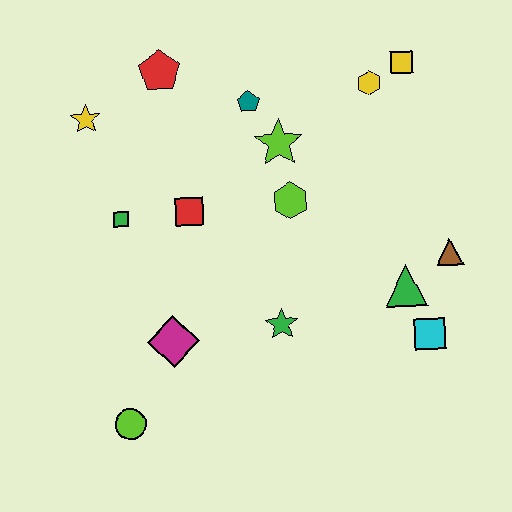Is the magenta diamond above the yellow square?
No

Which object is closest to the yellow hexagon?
The yellow square is closest to the yellow hexagon.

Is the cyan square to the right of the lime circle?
Yes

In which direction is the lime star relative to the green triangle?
The lime star is above the green triangle.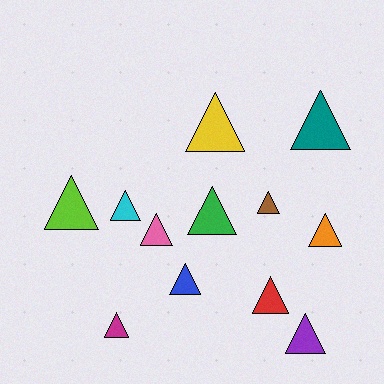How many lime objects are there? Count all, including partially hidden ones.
There is 1 lime object.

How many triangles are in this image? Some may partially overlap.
There are 12 triangles.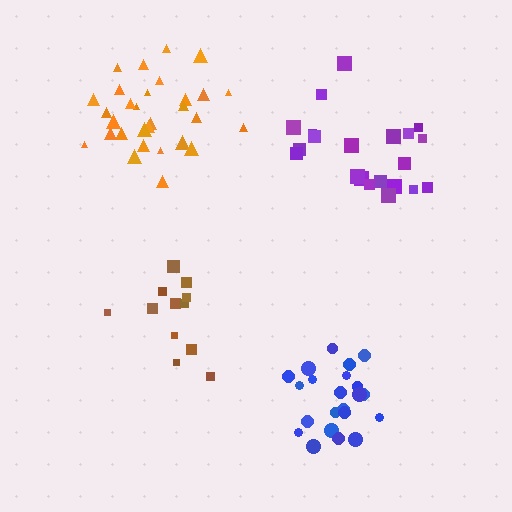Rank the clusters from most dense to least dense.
blue, orange, purple, brown.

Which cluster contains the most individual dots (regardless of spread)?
Orange (31).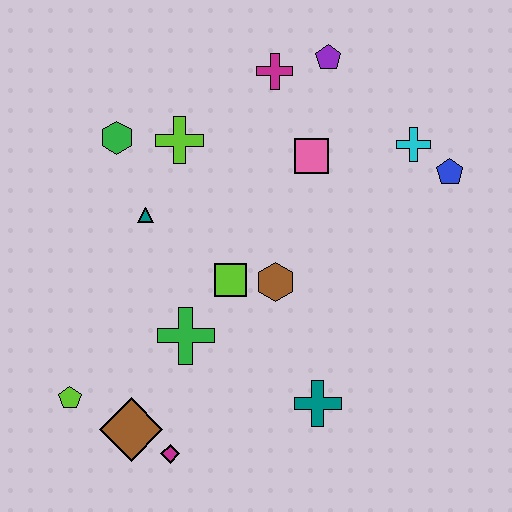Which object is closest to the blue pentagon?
The cyan cross is closest to the blue pentagon.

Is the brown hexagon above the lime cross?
No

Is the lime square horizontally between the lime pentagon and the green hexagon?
No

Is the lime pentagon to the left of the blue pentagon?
Yes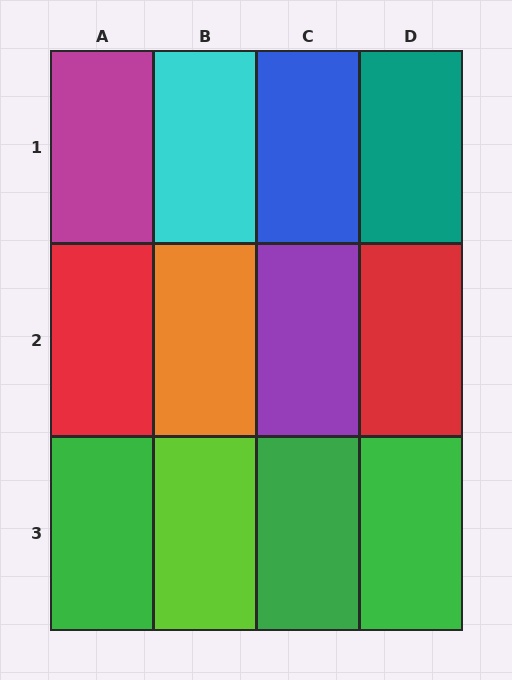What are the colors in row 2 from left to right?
Red, orange, purple, red.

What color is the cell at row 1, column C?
Blue.